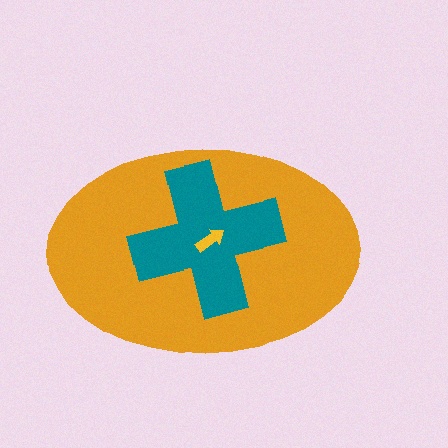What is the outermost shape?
The orange ellipse.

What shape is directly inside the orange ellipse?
The teal cross.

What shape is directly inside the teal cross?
The yellow arrow.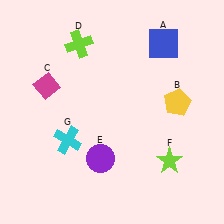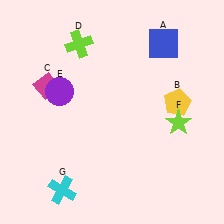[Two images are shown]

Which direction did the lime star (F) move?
The lime star (F) moved up.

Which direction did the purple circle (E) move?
The purple circle (E) moved up.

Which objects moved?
The objects that moved are: the purple circle (E), the lime star (F), the cyan cross (G).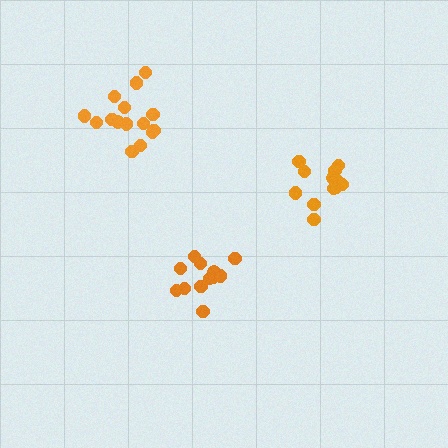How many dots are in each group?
Group 1: 12 dots, Group 2: 15 dots, Group 3: 12 dots (39 total).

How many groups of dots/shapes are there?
There are 3 groups.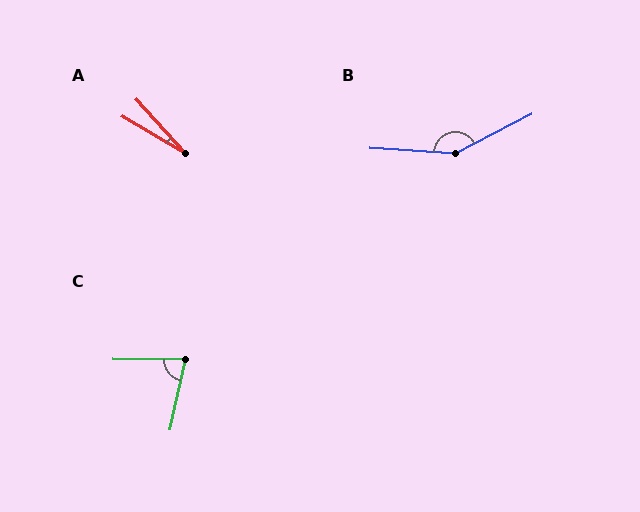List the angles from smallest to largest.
A (17°), C (78°), B (148°).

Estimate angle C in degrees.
Approximately 78 degrees.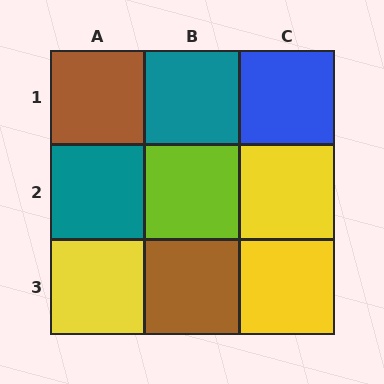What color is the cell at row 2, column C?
Yellow.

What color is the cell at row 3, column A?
Yellow.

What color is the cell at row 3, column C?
Yellow.